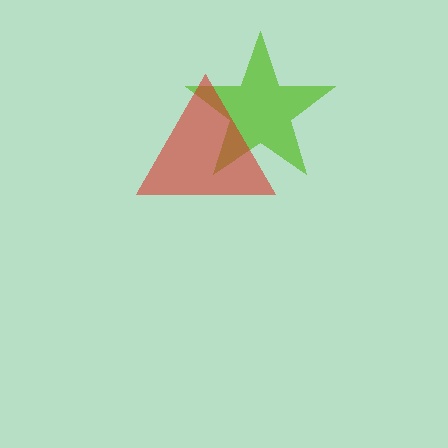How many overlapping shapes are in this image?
There are 2 overlapping shapes in the image.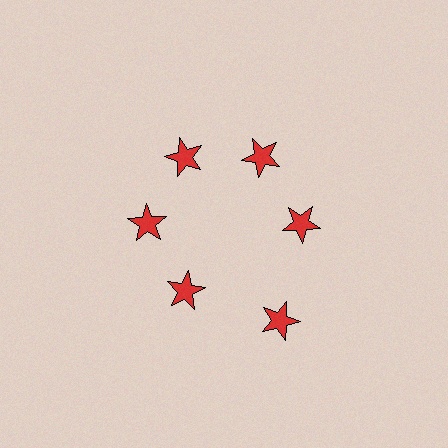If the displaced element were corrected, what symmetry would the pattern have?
It would have 6-fold rotational symmetry — the pattern would map onto itself every 60 degrees.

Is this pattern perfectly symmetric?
No. The 6 red stars are arranged in a ring, but one element near the 5 o'clock position is pushed outward from the center, breaking the 6-fold rotational symmetry.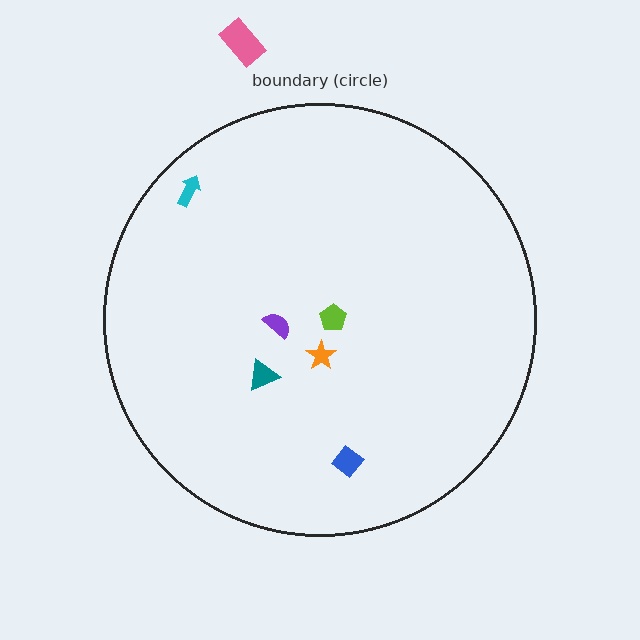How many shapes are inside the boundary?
6 inside, 1 outside.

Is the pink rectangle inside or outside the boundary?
Outside.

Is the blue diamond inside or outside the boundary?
Inside.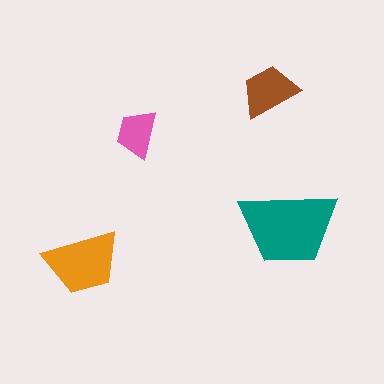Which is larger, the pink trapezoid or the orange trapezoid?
The orange one.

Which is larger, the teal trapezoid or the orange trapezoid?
The teal one.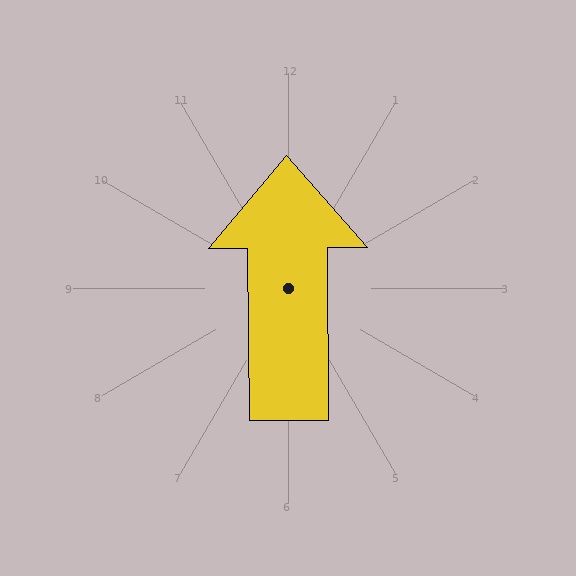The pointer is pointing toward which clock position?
Roughly 12 o'clock.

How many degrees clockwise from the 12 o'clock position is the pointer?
Approximately 360 degrees.